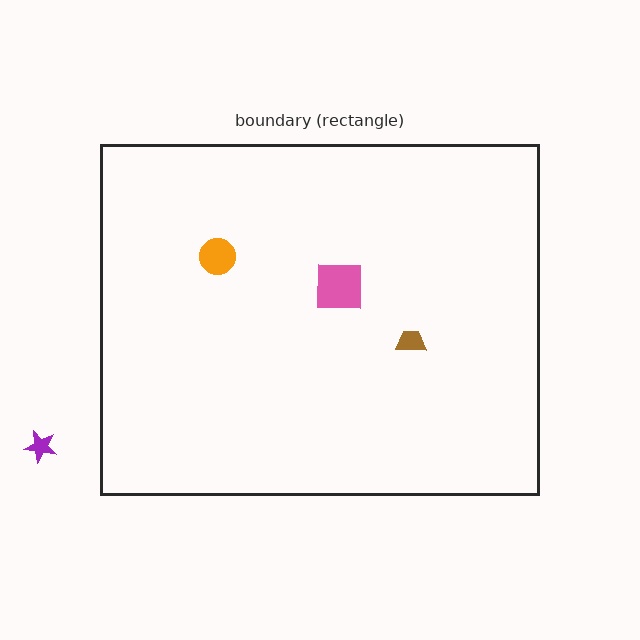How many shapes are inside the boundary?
3 inside, 1 outside.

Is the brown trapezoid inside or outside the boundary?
Inside.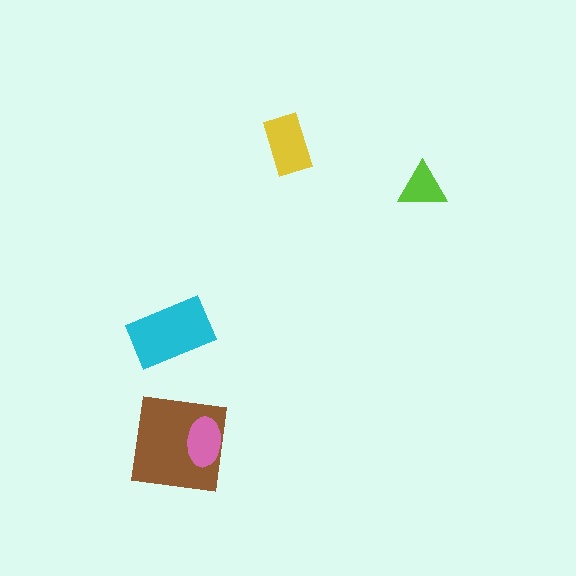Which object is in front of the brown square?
The pink ellipse is in front of the brown square.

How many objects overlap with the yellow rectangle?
0 objects overlap with the yellow rectangle.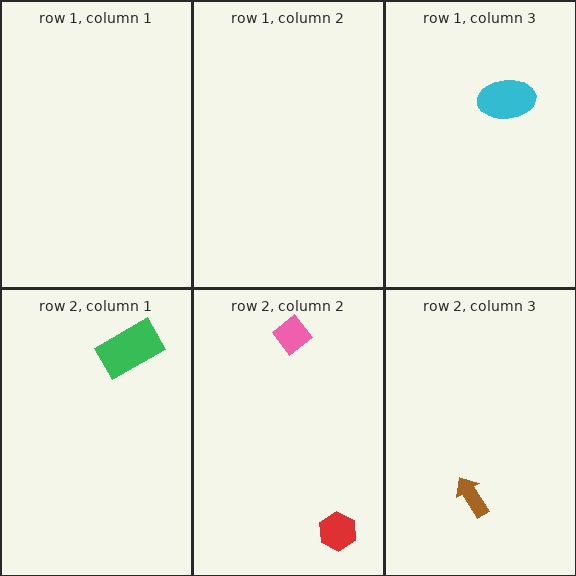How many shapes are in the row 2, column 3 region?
1.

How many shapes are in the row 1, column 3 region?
1.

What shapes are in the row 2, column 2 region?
The red hexagon, the pink diamond.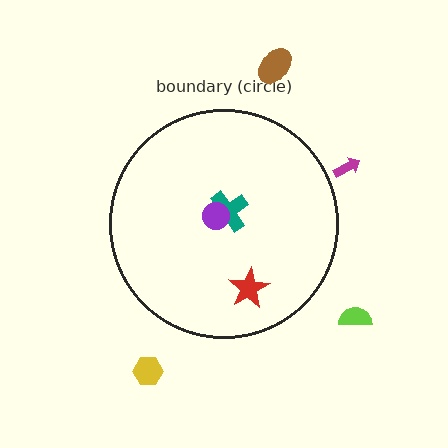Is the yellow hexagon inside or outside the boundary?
Outside.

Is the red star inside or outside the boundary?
Inside.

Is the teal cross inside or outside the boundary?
Inside.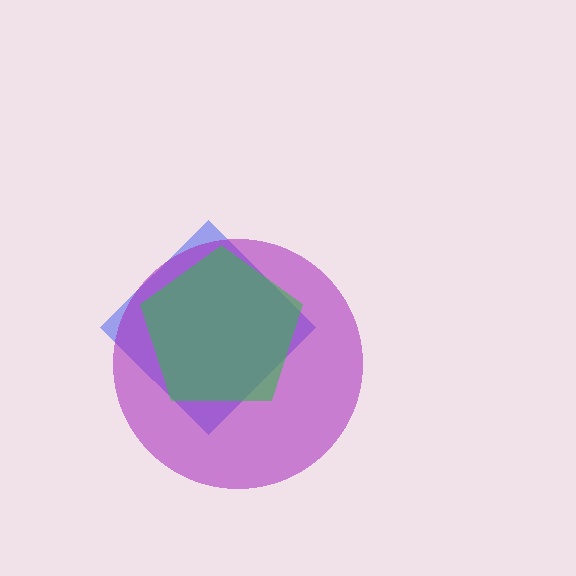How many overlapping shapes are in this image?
There are 3 overlapping shapes in the image.